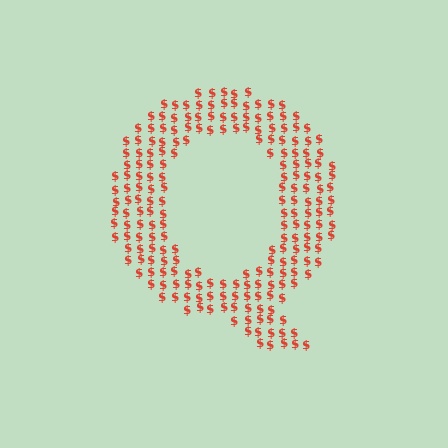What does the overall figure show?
The overall figure shows the letter Q.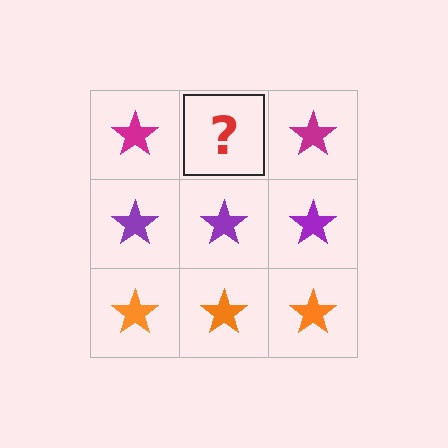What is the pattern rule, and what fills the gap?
The rule is that each row has a consistent color. The gap should be filled with a magenta star.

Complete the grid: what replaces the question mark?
The question mark should be replaced with a magenta star.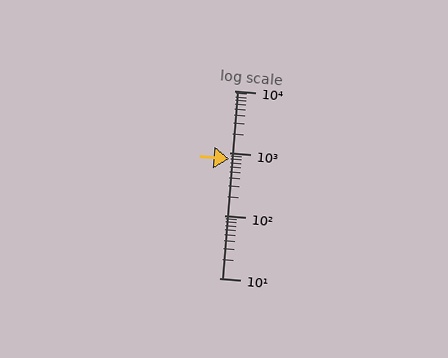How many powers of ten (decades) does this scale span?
The scale spans 3 decades, from 10 to 10000.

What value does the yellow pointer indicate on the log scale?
The pointer indicates approximately 820.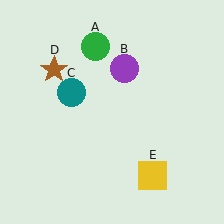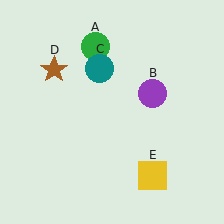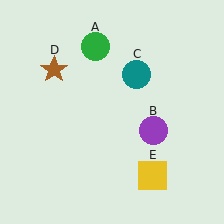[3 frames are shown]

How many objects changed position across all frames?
2 objects changed position: purple circle (object B), teal circle (object C).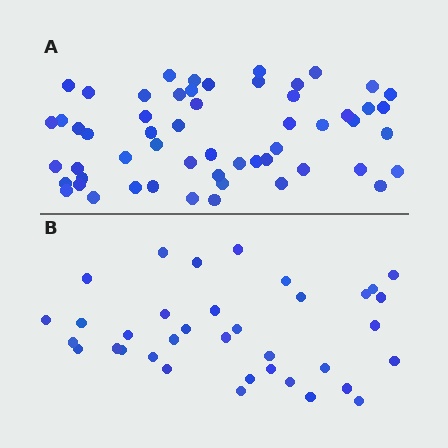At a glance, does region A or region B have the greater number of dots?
Region A (the top region) has more dots.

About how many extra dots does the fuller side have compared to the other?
Region A has approximately 20 more dots than region B.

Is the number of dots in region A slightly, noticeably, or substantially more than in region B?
Region A has substantially more. The ratio is roughly 1.6 to 1.